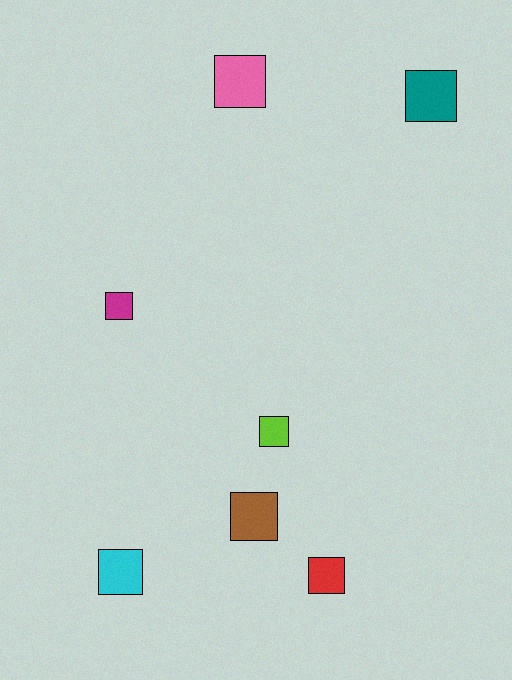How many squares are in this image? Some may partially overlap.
There are 7 squares.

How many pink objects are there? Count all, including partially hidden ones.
There is 1 pink object.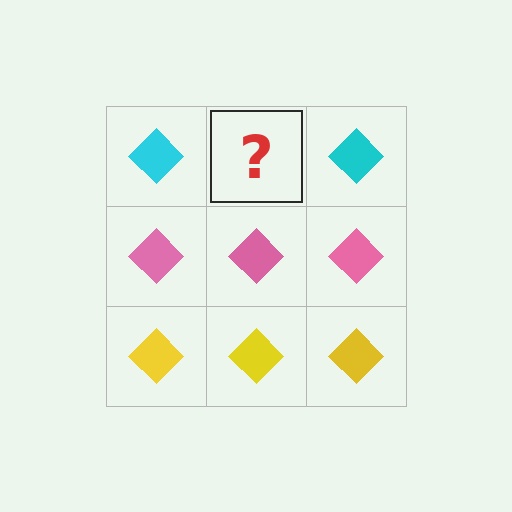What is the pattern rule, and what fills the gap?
The rule is that each row has a consistent color. The gap should be filled with a cyan diamond.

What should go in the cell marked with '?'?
The missing cell should contain a cyan diamond.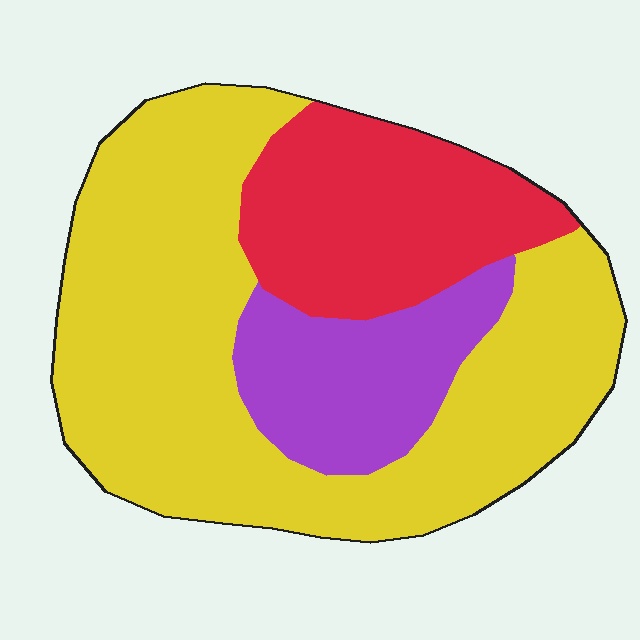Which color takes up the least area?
Purple, at roughly 15%.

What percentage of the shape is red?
Red takes up between a sixth and a third of the shape.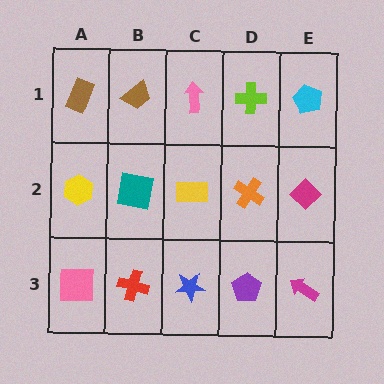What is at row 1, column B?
A brown trapezoid.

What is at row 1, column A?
A brown rectangle.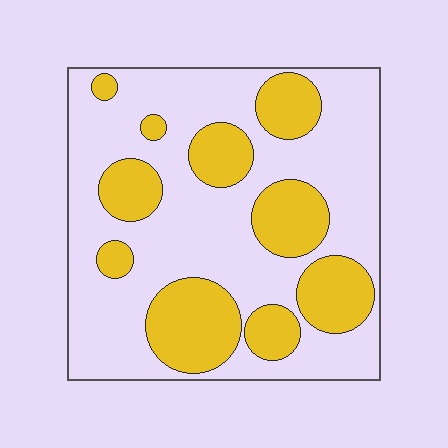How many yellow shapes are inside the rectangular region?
10.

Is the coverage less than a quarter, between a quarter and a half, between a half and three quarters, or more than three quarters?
Between a quarter and a half.